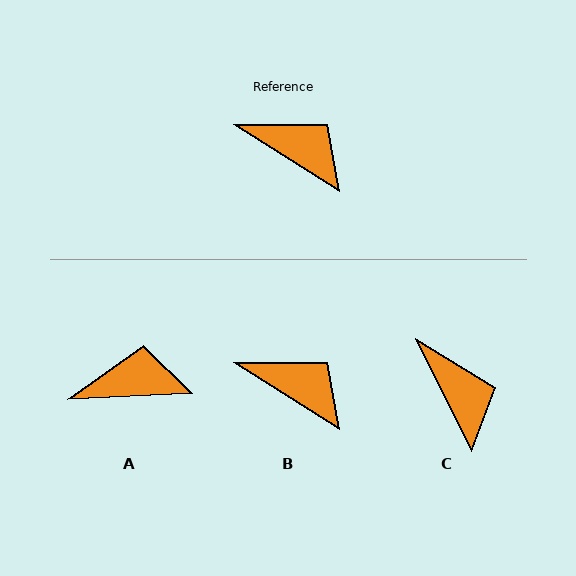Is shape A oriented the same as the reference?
No, it is off by about 36 degrees.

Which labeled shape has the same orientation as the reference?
B.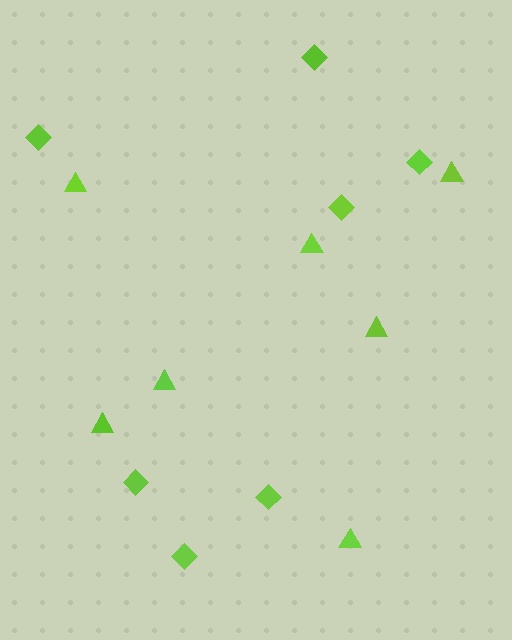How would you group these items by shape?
There are 2 groups: one group of diamonds (7) and one group of triangles (7).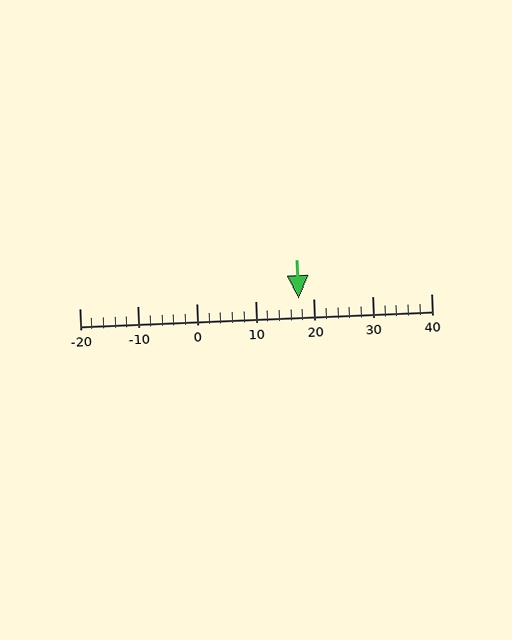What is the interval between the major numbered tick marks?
The major tick marks are spaced 10 units apart.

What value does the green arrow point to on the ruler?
The green arrow points to approximately 17.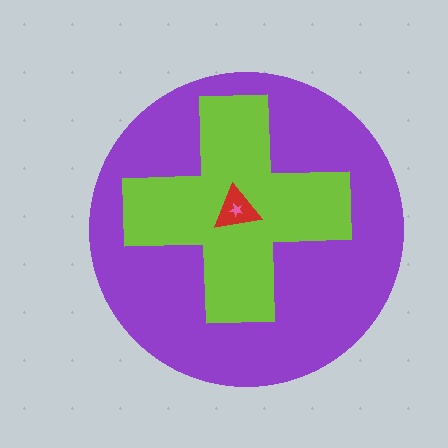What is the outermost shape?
The purple circle.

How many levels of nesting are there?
4.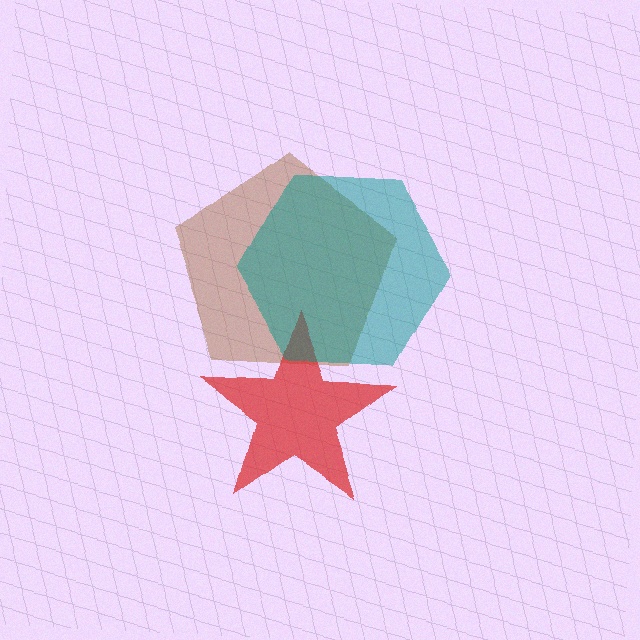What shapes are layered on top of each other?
The layered shapes are: a brown pentagon, a red star, a teal hexagon.